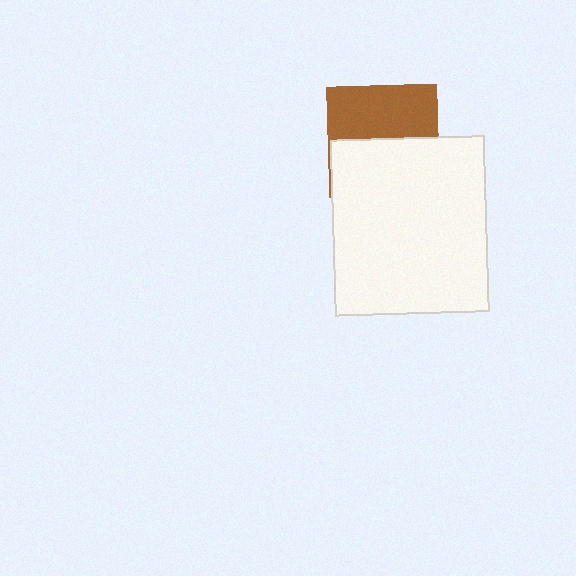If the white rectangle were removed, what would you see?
You would see the complete brown square.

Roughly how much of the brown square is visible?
About half of it is visible (roughly 49%).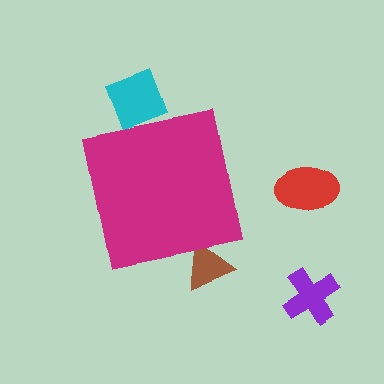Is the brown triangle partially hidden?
Yes, the brown triangle is partially hidden behind the magenta square.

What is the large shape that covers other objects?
A magenta square.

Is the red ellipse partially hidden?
No, the red ellipse is fully visible.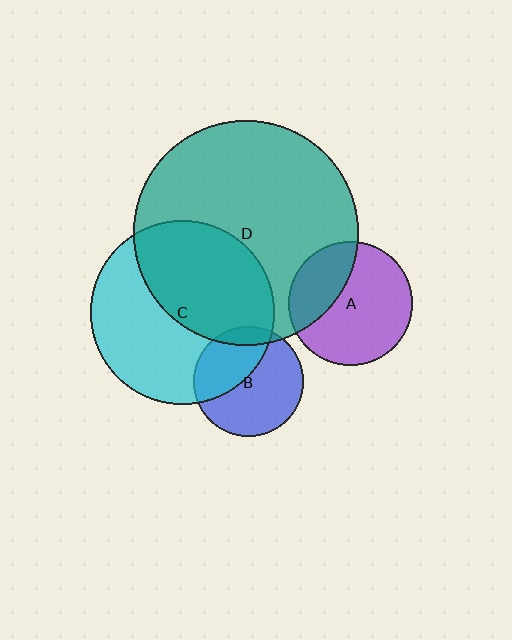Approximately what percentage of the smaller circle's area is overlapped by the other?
Approximately 10%.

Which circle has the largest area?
Circle D (teal).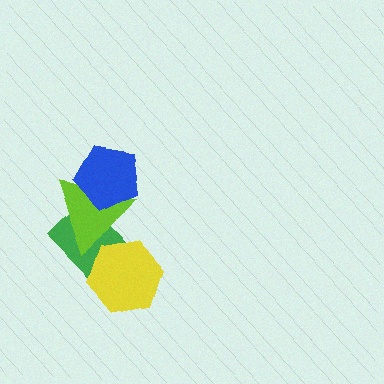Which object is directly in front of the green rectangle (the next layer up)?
The lime triangle is directly in front of the green rectangle.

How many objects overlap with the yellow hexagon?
2 objects overlap with the yellow hexagon.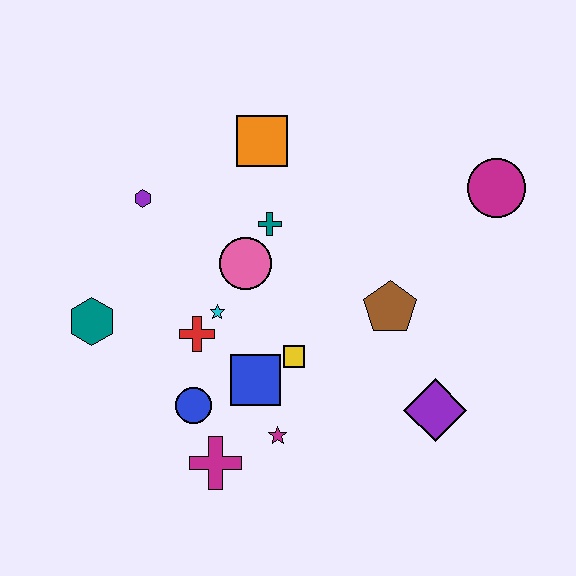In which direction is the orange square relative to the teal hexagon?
The orange square is above the teal hexagon.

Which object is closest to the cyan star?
The red cross is closest to the cyan star.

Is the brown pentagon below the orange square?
Yes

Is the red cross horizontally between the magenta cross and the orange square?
No